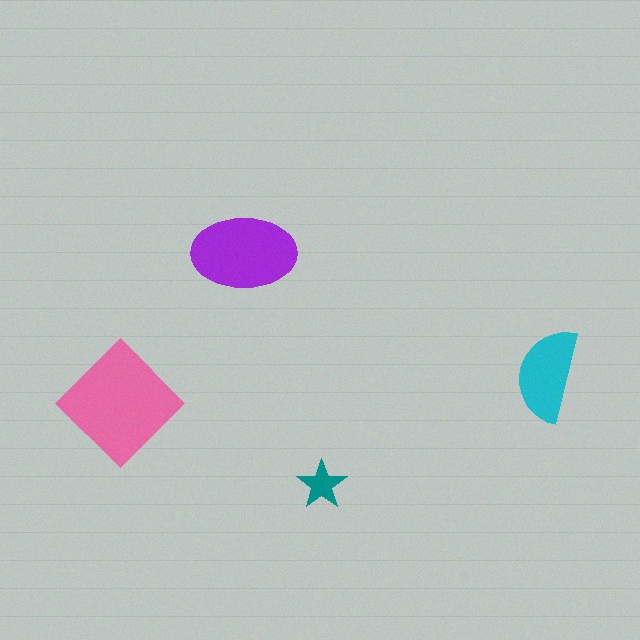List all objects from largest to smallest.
The pink diamond, the purple ellipse, the cyan semicircle, the teal star.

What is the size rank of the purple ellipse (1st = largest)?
2nd.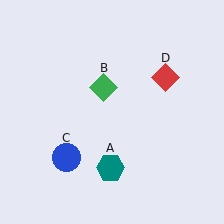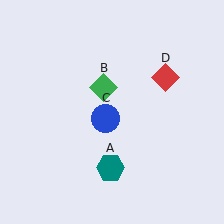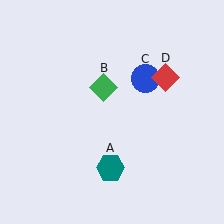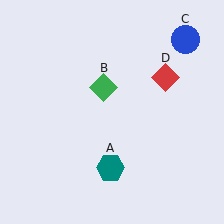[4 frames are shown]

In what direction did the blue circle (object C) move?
The blue circle (object C) moved up and to the right.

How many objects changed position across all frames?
1 object changed position: blue circle (object C).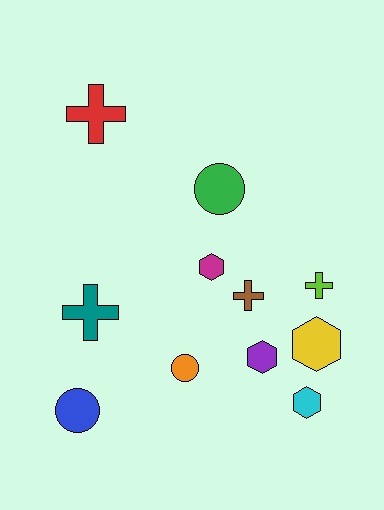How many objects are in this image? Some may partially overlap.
There are 11 objects.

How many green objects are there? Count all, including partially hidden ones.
There is 1 green object.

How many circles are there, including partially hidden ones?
There are 3 circles.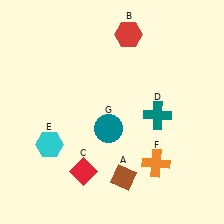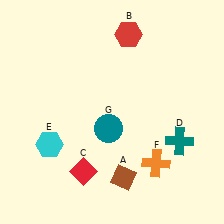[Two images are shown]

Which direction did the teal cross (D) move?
The teal cross (D) moved down.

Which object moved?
The teal cross (D) moved down.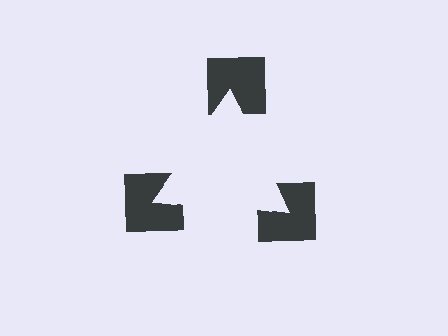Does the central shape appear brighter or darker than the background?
It typically appears slightly brighter than the background, even though no actual brightness change is drawn.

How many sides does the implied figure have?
3 sides.